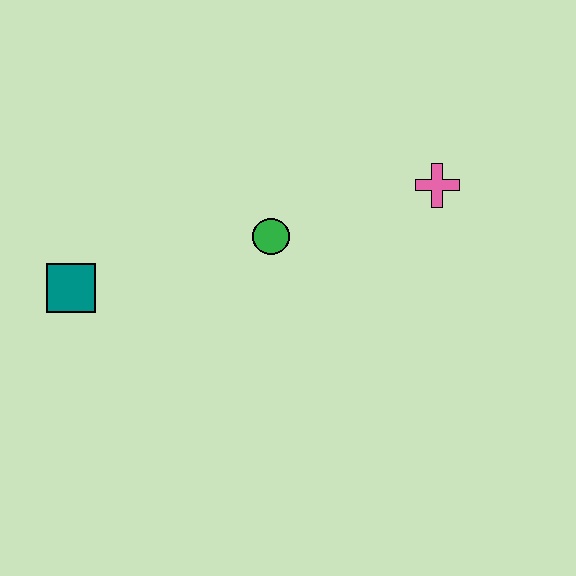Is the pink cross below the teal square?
No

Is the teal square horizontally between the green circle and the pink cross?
No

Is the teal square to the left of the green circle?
Yes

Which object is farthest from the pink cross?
The teal square is farthest from the pink cross.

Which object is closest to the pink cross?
The green circle is closest to the pink cross.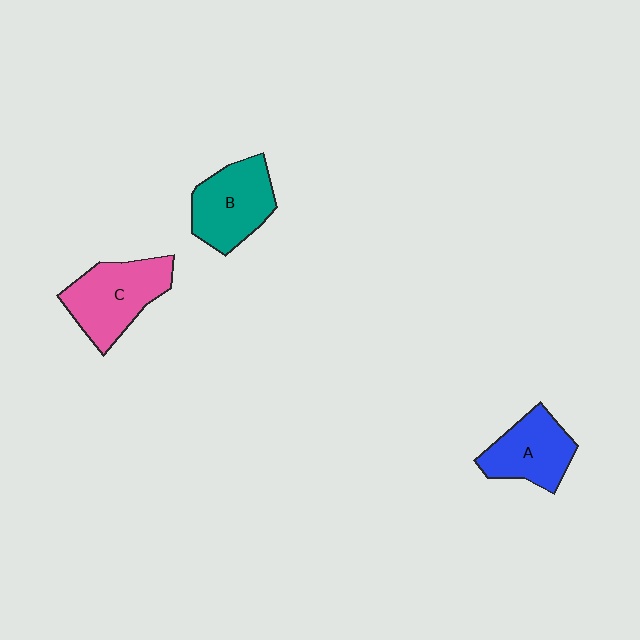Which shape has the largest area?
Shape C (pink).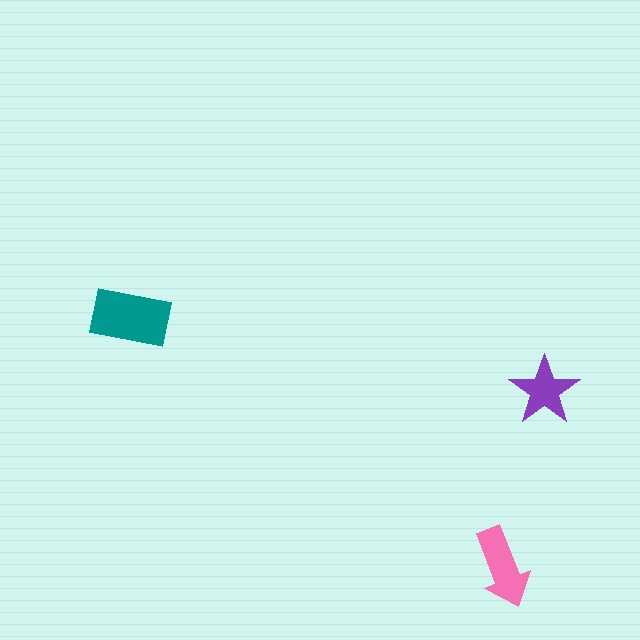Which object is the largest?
The teal rectangle.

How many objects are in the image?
There are 3 objects in the image.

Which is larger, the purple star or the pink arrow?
The pink arrow.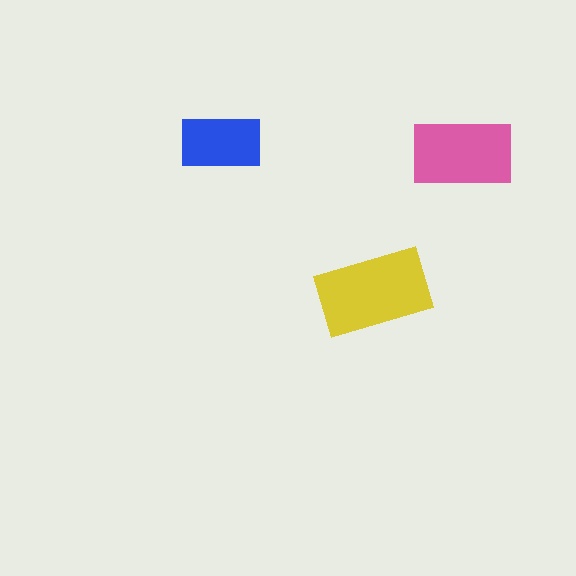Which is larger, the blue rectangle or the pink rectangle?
The pink one.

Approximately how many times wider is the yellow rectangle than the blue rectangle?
About 1.5 times wider.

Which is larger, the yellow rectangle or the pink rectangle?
The yellow one.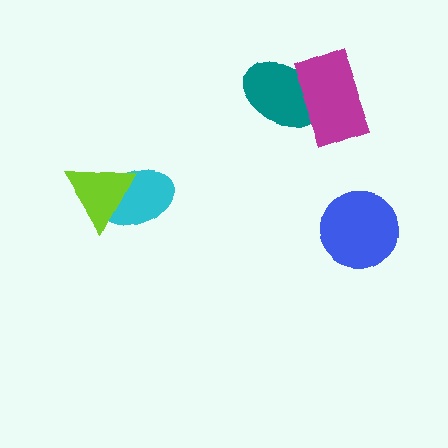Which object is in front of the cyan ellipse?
The lime triangle is in front of the cyan ellipse.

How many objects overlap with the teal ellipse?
1 object overlaps with the teal ellipse.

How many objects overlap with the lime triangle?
1 object overlaps with the lime triangle.